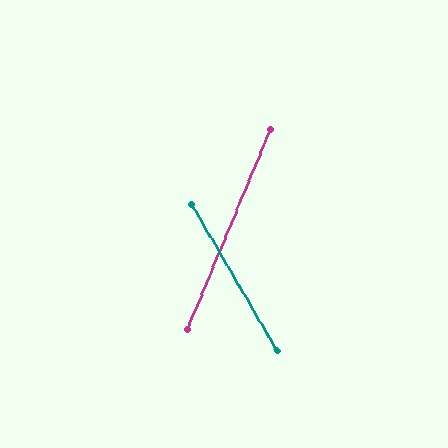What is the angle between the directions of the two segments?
Approximately 53 degrees.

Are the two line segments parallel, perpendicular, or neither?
Neither parallel nor perpendicular — they differ by about 53°.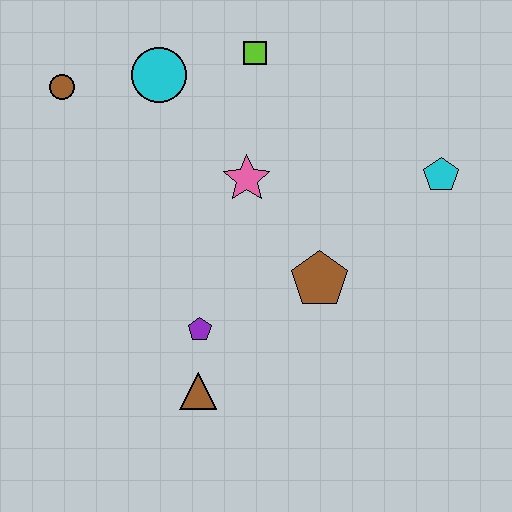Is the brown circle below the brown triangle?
No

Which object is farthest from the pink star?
The brown triangle is farthest from the pink star.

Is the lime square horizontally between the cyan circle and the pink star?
No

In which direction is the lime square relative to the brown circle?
The lime square is to the right of the brown circle.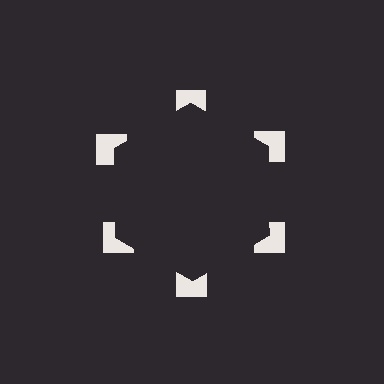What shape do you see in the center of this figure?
An illusory hexagon — its edges are inferred from the aligned wedge cuts in the notched squares, not physically drawn.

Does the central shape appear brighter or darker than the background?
It typically appears slightly darker than the background, even though no actual brightness change is drawn.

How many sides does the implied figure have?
6 sides.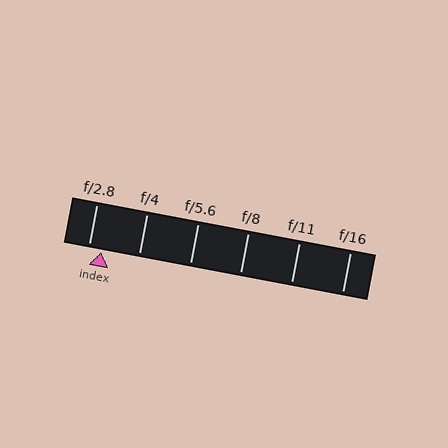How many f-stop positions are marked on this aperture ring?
There are 6 f-stop positions marked.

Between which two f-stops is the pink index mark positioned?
The index mark is between f/2.8 and f/4.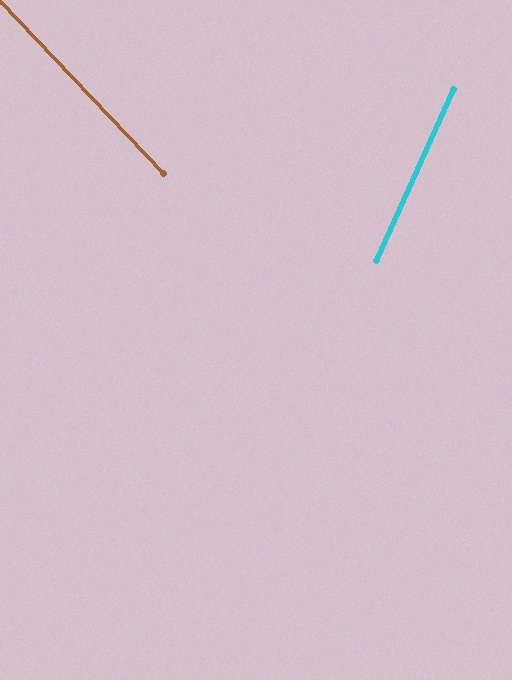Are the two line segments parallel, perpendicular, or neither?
Neither parallel nor perpendicular — they differ by about 68°.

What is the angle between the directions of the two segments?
Approximately 68 degrees.